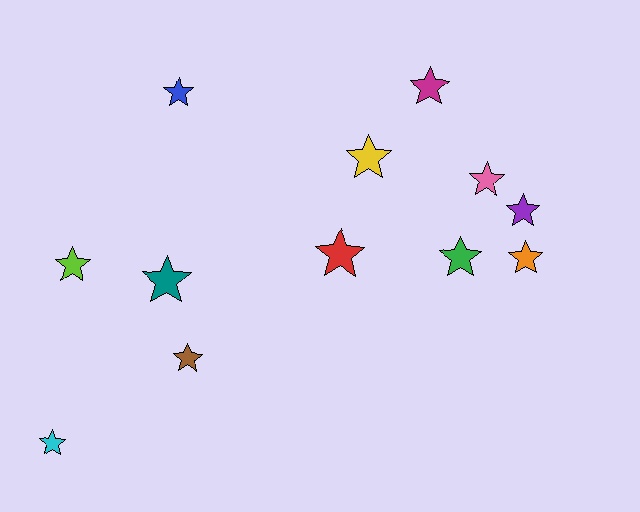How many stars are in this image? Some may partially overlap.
There are 12 stars.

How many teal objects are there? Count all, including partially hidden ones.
There is 1 teal object.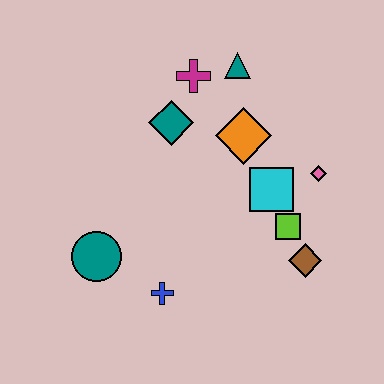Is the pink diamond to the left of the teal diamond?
No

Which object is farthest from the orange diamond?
The teal circle is farthest from the orange diamond.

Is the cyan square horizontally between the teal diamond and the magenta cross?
No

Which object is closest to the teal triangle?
The magenta cross is closest to the teal triangle.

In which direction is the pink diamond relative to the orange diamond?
The pink diamond is to the right of the orange diamond.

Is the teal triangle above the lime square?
Yes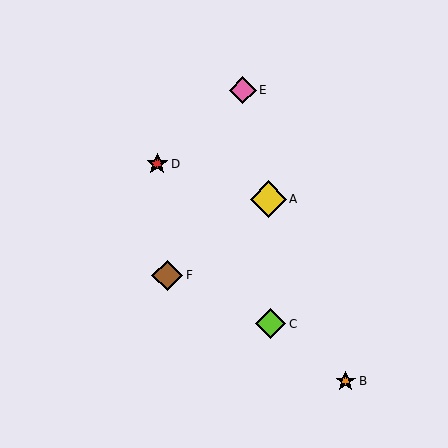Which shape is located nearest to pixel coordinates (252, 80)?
The pink diamond (labeled E) at (243, 90) is nearest to that location.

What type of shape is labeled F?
Shape F is a brown diamond.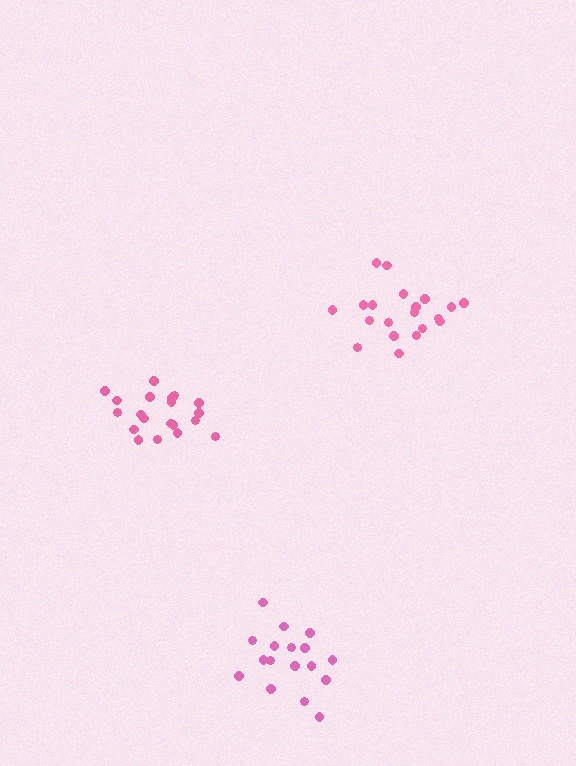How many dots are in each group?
Group 1: 17 dots, Group 2: 20 dots, Group 3: 20 dots (57 total).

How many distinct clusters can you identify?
There are 3 distinct clusters.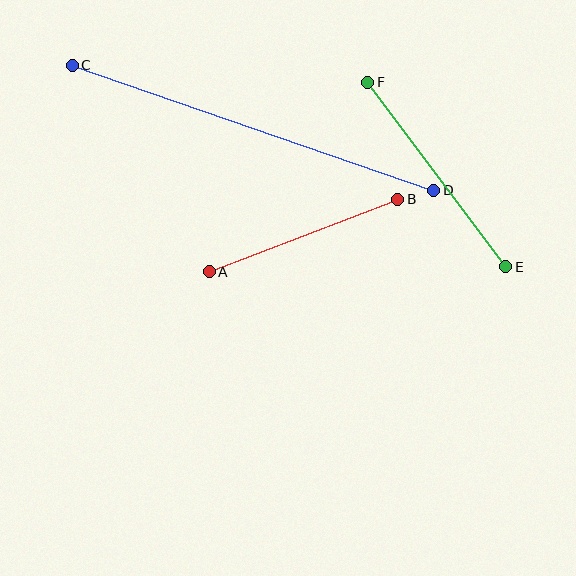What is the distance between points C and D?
The distance is approximately 383 pixels.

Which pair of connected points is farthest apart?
Points C and D are farthest apart.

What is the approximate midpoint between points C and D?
The midpoint is at approximately (253, 128) pixels.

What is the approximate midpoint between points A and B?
The midpoint is at approximately (303, 236) pixels.